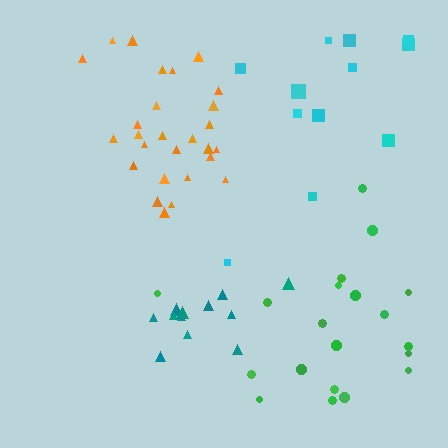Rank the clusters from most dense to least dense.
orange, green, teal, cyan.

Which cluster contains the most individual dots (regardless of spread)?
Orange (27).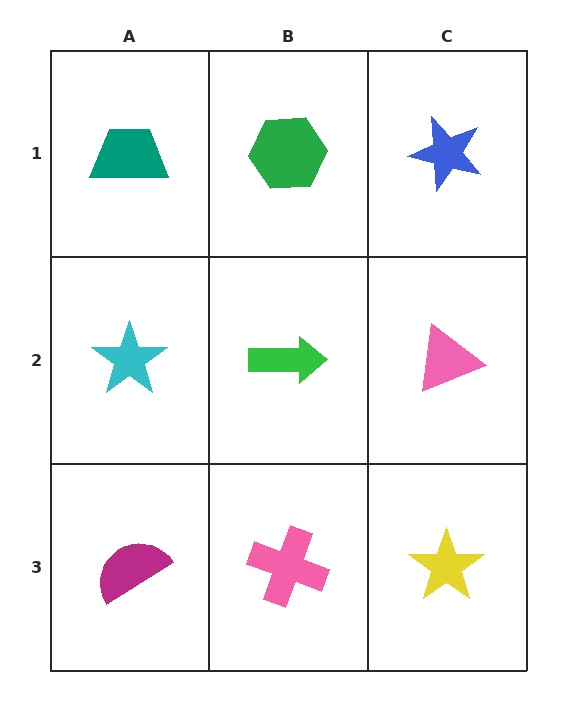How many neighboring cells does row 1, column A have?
2.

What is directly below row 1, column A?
A cyan star.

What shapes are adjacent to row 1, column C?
A pink triangle (row 2, column C), a green hexagon (row 1, column B).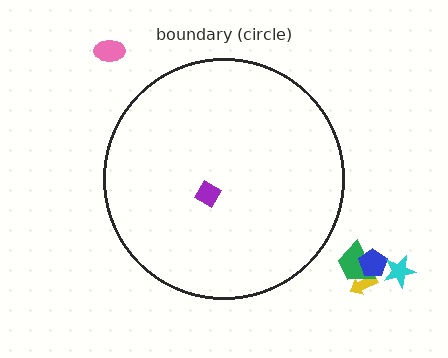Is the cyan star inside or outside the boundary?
Outside.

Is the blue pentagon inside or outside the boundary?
Outside.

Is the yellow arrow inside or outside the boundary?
Outside.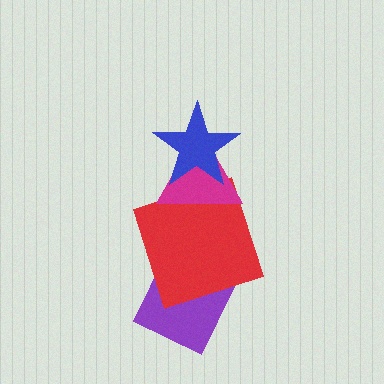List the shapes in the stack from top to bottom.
From top to bottom: the blue star, the magenta triangle, the red square, the purple diamond.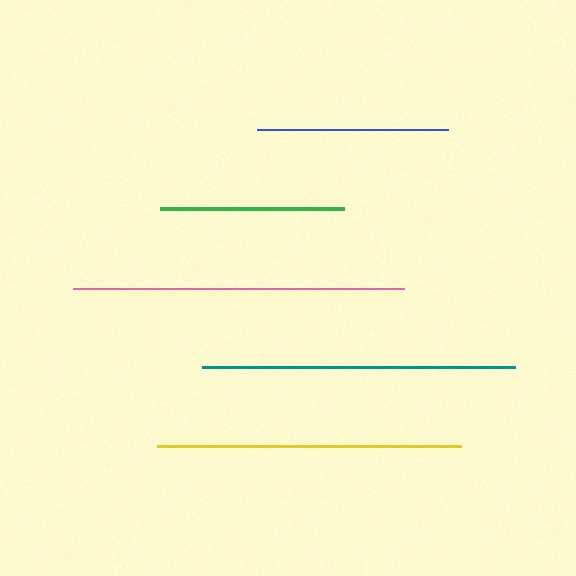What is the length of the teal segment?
The teal segment is approximately 313 pixels long.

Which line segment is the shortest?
The green line is the shortest at approximately 185 pixels.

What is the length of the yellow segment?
The yellow segment is approximately 304 pixels long.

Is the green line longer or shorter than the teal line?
The teal line is longer than the green line.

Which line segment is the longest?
The pink line is the longest at approximately 331 pixels.